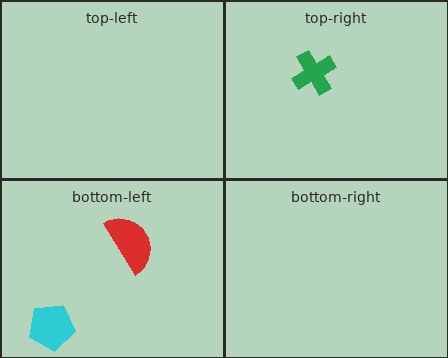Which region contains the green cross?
The top-right region.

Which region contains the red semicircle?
The bottom-left region.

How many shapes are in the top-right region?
1.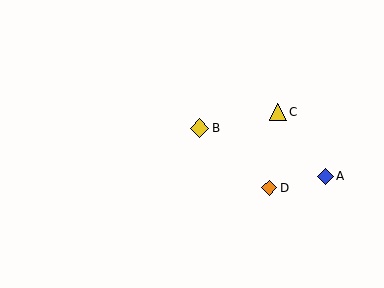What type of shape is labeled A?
Shape A is a blue diamond.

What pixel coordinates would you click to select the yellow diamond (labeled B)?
Click at (199, 128) to select the yellow diamond B.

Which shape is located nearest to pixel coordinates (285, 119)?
The yellow triangle (labeled C) at (278, 112) is nearest to that location.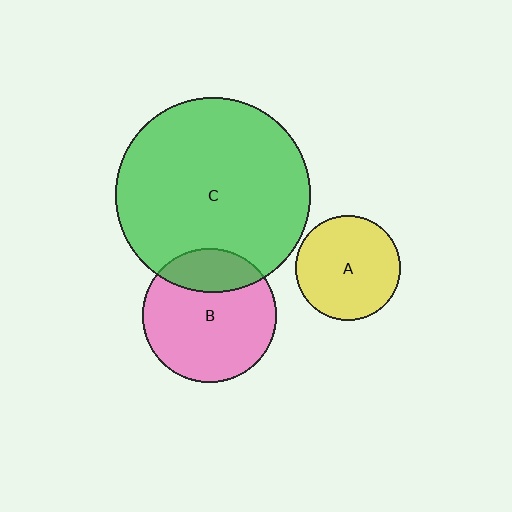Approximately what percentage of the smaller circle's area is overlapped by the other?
Approximately 25%.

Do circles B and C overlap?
Yes.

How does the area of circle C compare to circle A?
Approximately 3.5 times.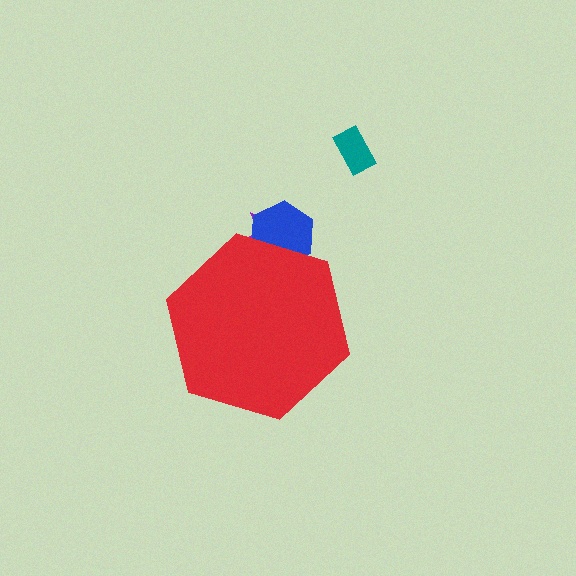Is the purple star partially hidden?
Yes, the purple star is partially hidden behind the red hexagon.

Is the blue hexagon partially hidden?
Yes, the blue hexagon is partially hidden behind the red hexagon.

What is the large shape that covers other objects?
A red hexagon.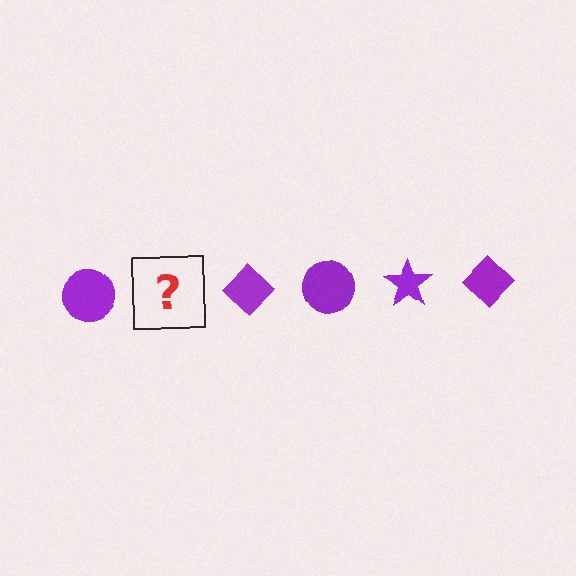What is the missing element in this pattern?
The missing element is a purple star.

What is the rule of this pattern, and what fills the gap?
The rule is that the pattern cycles through circle, star, diamond shapes in purple. The gap should be filled with a purple star.